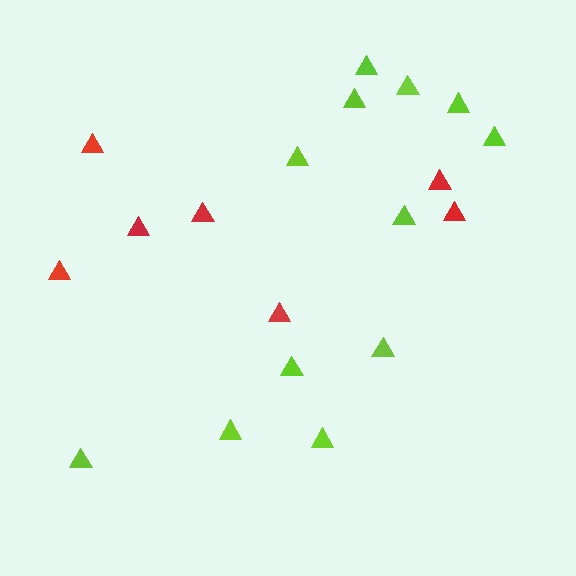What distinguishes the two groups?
There are 2 groups: one group of lime triangles (12) and one group of red triangles (7).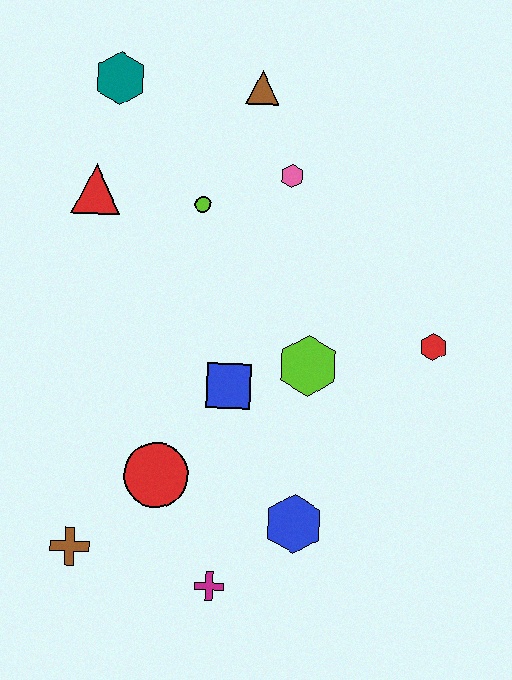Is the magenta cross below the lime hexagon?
Yes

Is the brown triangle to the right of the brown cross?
Yes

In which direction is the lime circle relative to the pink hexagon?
The lime circle is to the left of the pink hexagon.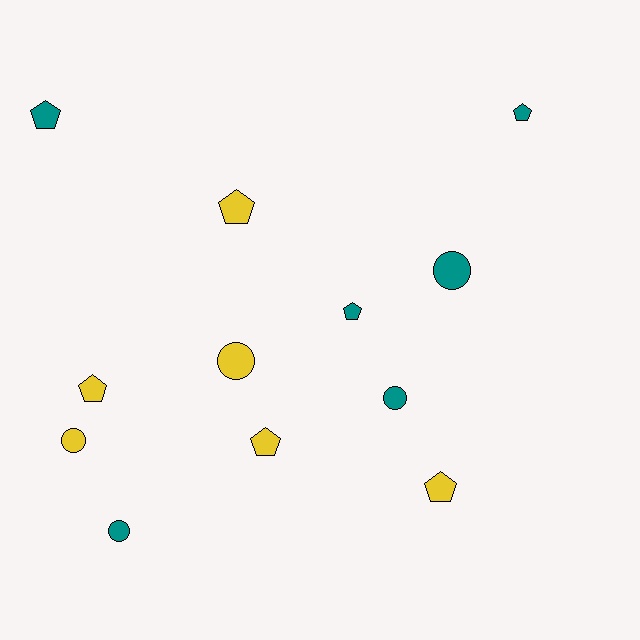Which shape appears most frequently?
Pentagon, with 7 objects.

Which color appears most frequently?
Yellow, with 6 objects.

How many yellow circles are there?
There are 2 yellow circles.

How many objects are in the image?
There are 12 objects.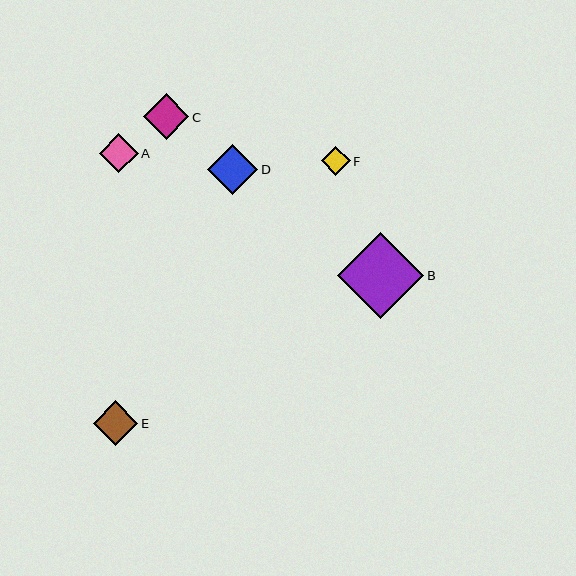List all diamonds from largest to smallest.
From largest to smallest: B, D, C, E, A, F.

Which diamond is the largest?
Diamond B is the largest with a size of approximately 86 pixels.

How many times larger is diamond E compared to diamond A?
Diamond E is approximately 1.2 times the size of diamond A.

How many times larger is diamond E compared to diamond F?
Diamond E is approximately 1.5 times the size of diamond F.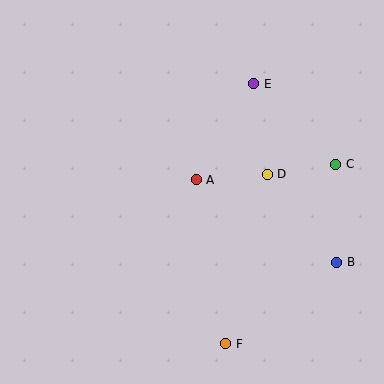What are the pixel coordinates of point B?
Point B is at (337, 262).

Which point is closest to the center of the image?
Point A at (196, 180) is closest to the center.